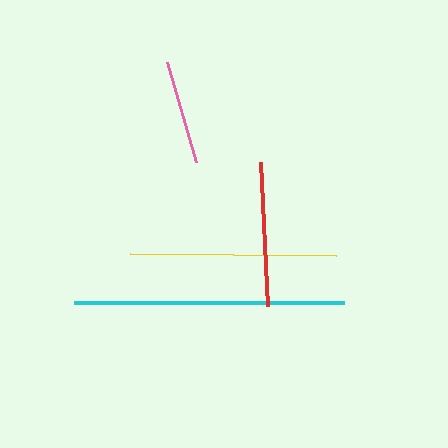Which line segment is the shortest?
The pink line is the shortest at approximately 104 pixels.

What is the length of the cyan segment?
The cyan segment is approximately 270 pixels long.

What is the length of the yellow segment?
The yellow segment is approximately 207 pixels long.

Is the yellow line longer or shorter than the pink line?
The yellow line is longer than the pink line.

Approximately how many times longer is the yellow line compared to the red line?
The yellow line is approximately 1.4 times the length of the red line.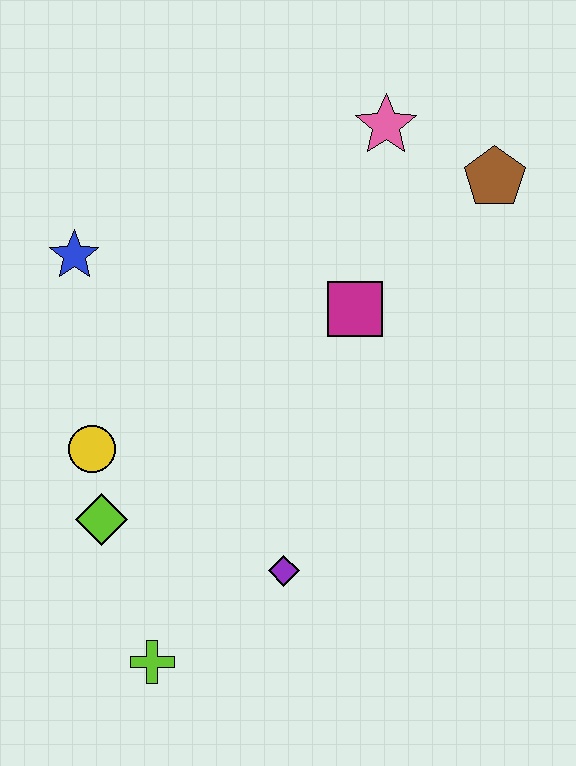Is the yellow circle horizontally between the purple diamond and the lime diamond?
No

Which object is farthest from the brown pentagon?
The lime cross is farthest from the brown pentagon.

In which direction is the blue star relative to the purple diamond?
The blue star is above the purple diamond.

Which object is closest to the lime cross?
The lime diamond is closest to the lime cross.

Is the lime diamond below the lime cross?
No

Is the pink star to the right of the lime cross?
Yes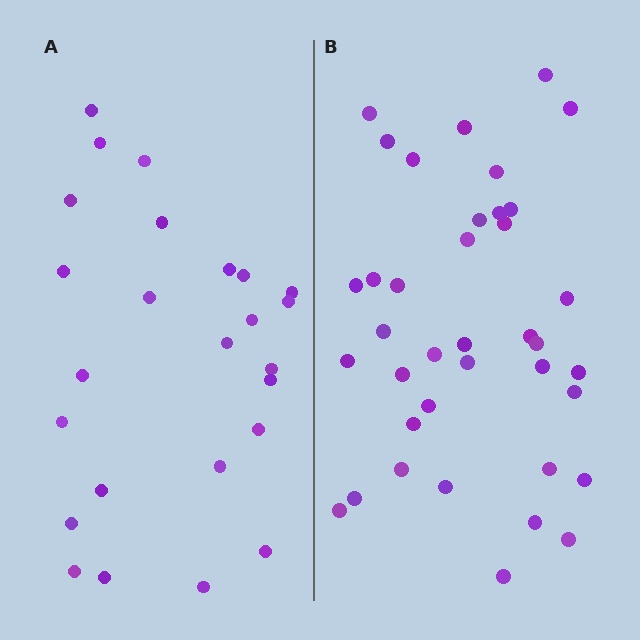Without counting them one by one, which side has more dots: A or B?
Region B (the right region) has more dots.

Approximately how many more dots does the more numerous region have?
Region B has approximately 15 more dots than region A.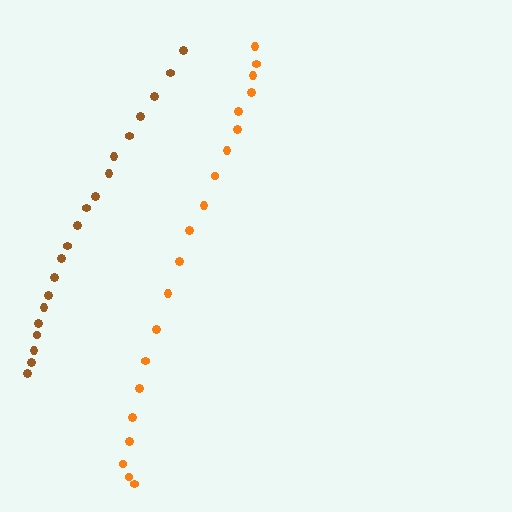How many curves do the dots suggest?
There are 2 distinct paths.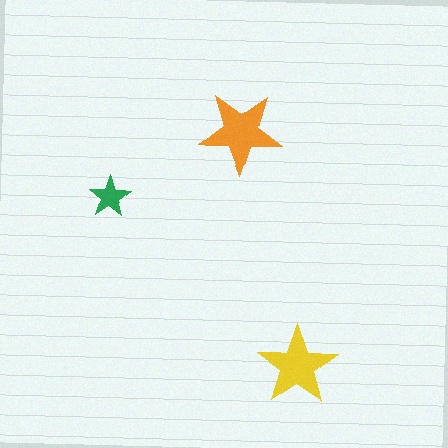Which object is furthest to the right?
The yellow star is rightmost.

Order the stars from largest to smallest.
the orange one, the yellow one, the green one.